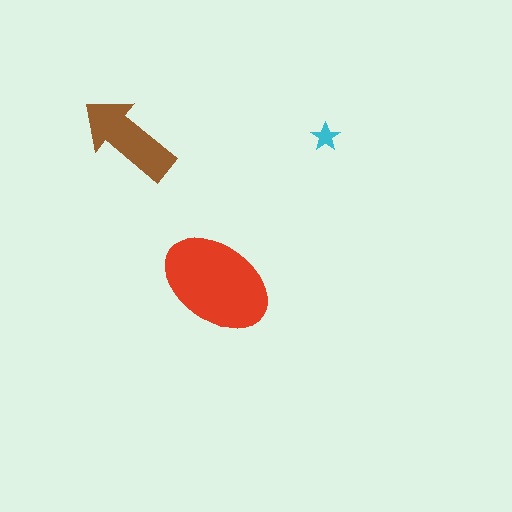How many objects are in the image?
There are 3 objects in the image.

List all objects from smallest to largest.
The cyan star, the brown arrow, the red ellipse.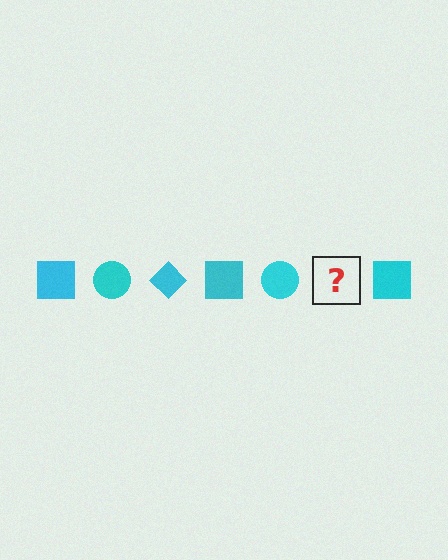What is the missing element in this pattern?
The missing element is a cyan diamond.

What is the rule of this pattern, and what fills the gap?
The rule is that the pattern cycles through square, circle, diamond shapes in cyan. The gap should be filled with a cyan diamond.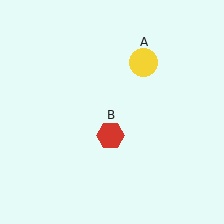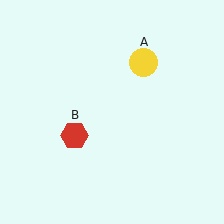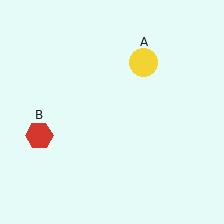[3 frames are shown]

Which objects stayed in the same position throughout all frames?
Yellow circle (object A) remained stationary.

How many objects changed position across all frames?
1 object changed position: red hexagon (object B).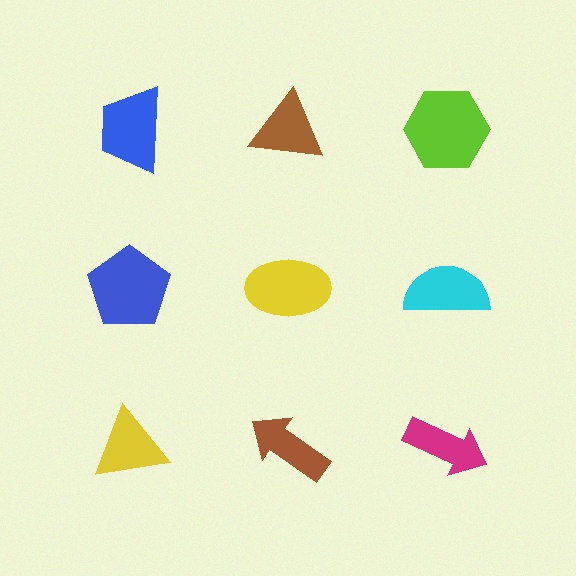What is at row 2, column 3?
A cyan semicircle.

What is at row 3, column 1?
A yellow triangle.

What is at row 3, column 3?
A magenta arrow.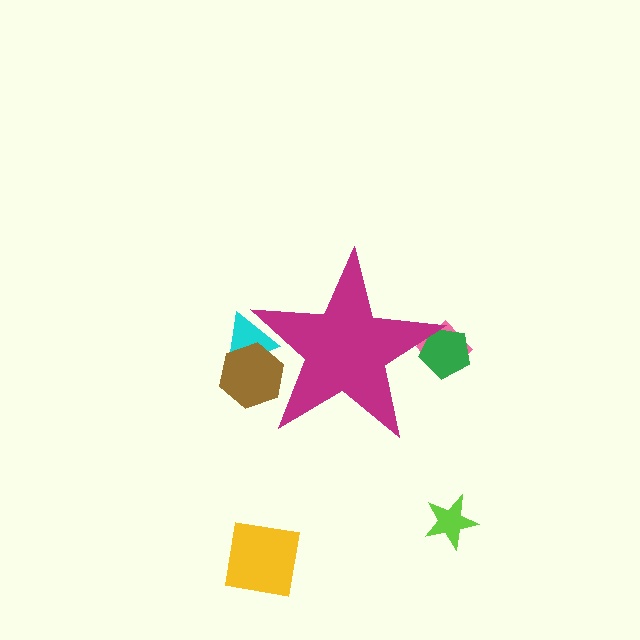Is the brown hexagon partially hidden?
Yes, the brown hexagon is partially hidden behind the magenta star.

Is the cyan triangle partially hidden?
Yes, the cyan triangle is partially hidden behind the magenta star.